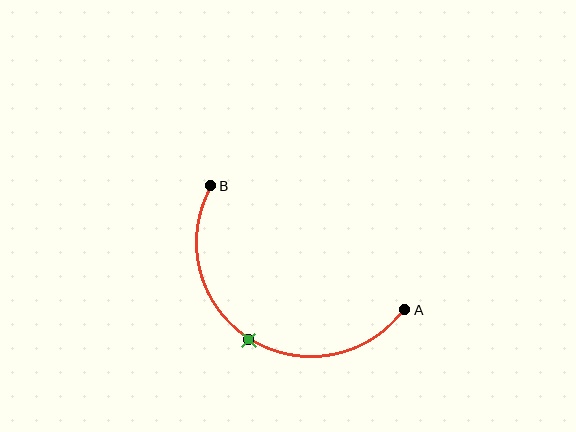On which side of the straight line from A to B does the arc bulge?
The arc bulges below the straight line connecting A and B.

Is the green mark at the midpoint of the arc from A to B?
Yes. The green mark lies on the arc at equal arc-length from both A and B — it is the arc midpoint.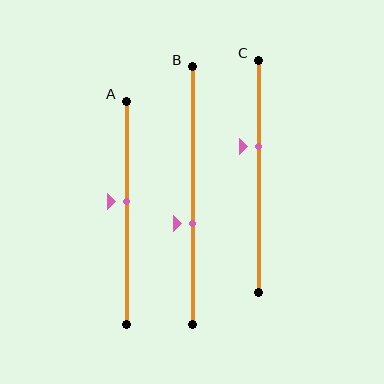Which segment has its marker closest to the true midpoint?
Segment A has its marker closest to the true midpoint.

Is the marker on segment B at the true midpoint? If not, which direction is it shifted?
No, the marker on segment B is shifted downward by about 11% of the segment length.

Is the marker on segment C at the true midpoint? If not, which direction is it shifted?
No, the marker on segment C is shifted upward by about 13% of the segment length.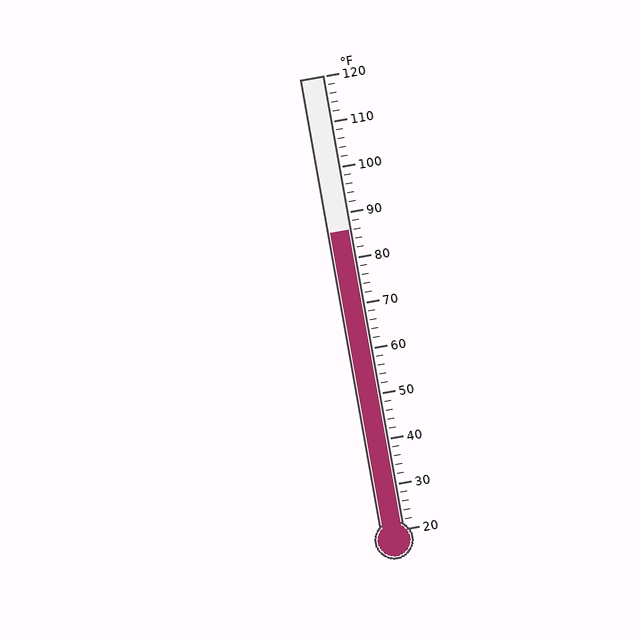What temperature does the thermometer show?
The thermometer shows approximately 86°F.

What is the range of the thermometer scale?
The thermometer scale ranges from 20°F to 120°F.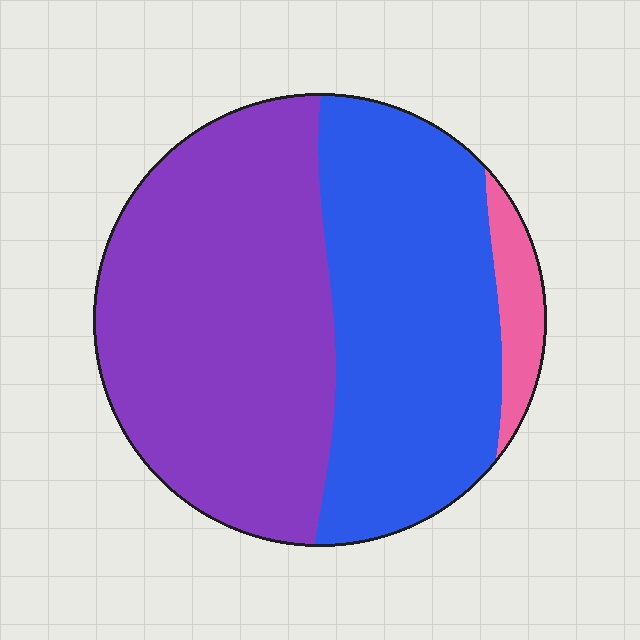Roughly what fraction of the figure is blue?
Blue covers about 40% of the figure.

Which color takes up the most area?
Purple, at roughly 50%.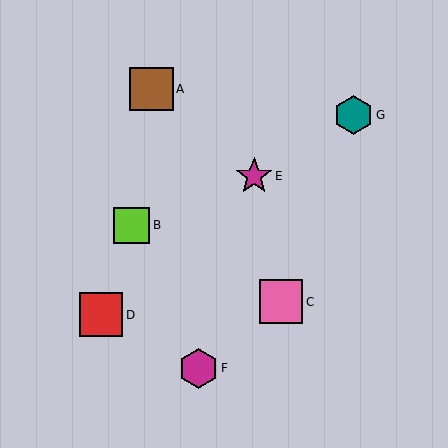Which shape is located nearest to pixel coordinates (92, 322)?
The red square (labeled D) at (101, 315) is nearest to that location.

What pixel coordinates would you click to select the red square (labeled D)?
Click at (101, 315) to select the red square D.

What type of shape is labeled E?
Shape E is a magenta star.